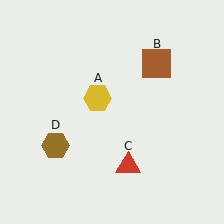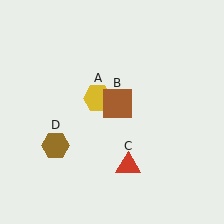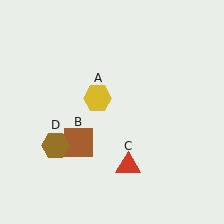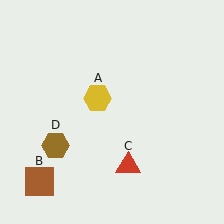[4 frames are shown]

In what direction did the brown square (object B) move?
The brown square (object B) moved down and to the left.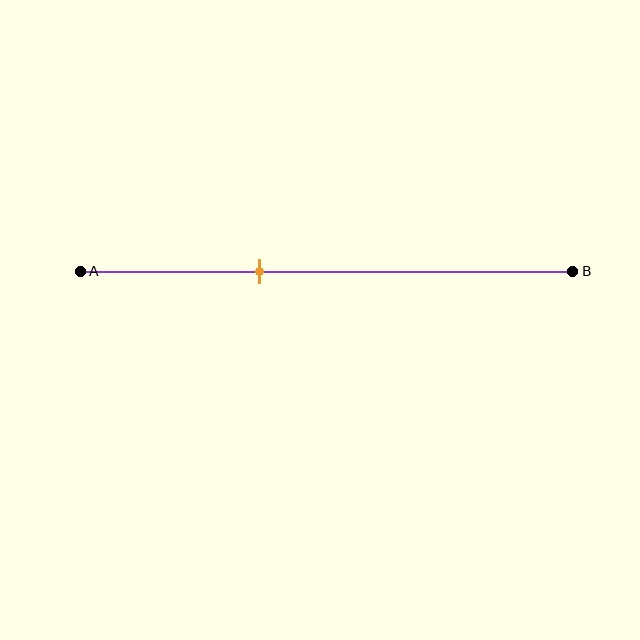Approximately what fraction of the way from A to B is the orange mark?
The orange mark is approximately 35% of the way from A to B.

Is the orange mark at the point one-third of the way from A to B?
No, the mark is at about 35% from A, not at the 33% one-third point.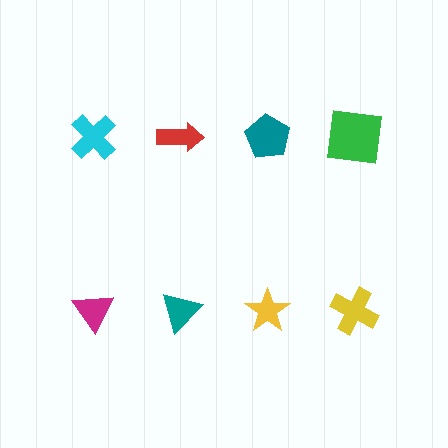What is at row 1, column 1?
A cyan cross.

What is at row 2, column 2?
A teal triangle.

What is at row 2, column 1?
A magenta triangle.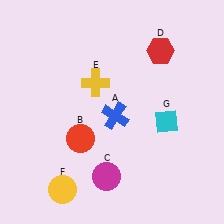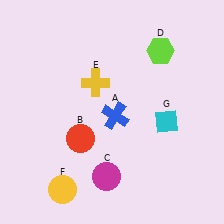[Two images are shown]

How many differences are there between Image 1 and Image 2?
There is 1 difference between the two images.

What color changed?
The hexagon (D) changed from red in Image 1 to lime in Image 2.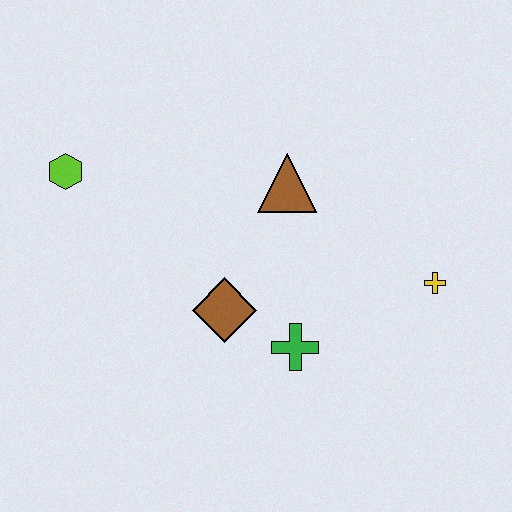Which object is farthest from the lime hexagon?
The yellow cross is farthest from the lime hexagon.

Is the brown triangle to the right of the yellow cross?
No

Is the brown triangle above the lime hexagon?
No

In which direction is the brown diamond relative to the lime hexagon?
The brown diamond is to the right of the lime hexagon.